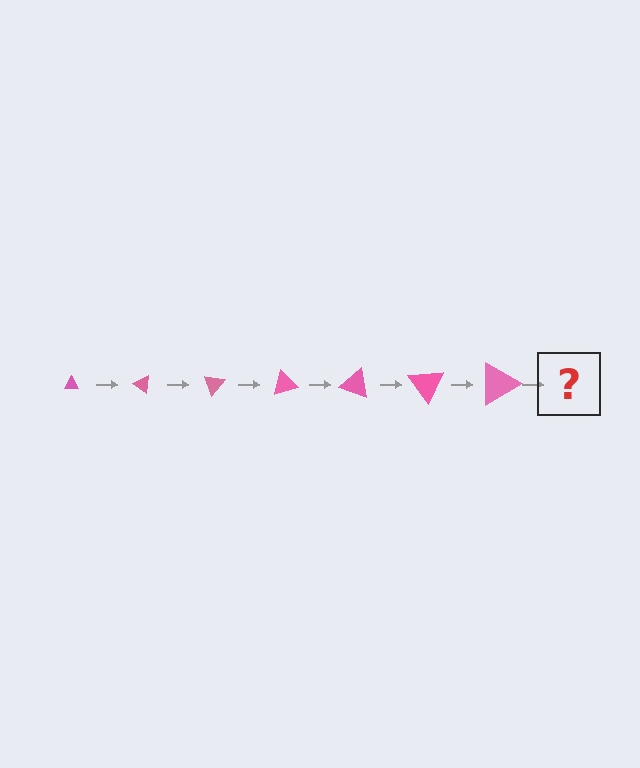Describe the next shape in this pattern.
It should be a triangle, larger than the previous one and rotated 245 degrees from the start.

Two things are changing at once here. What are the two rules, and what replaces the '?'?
The two rules are that the triangle grows larger each step and it rotates 35 degrees each step. The '?' should be a triangle, larger than the previous one and rotated 245 degrees from the start.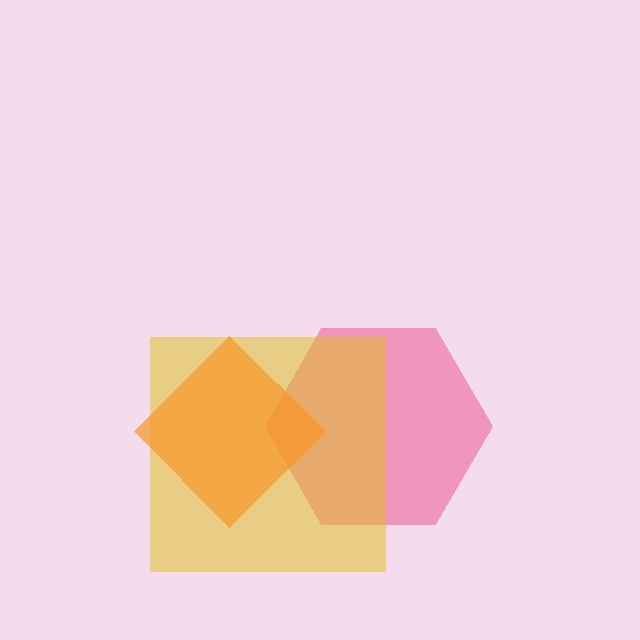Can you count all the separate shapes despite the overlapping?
Yes, there are 3 separate shapes.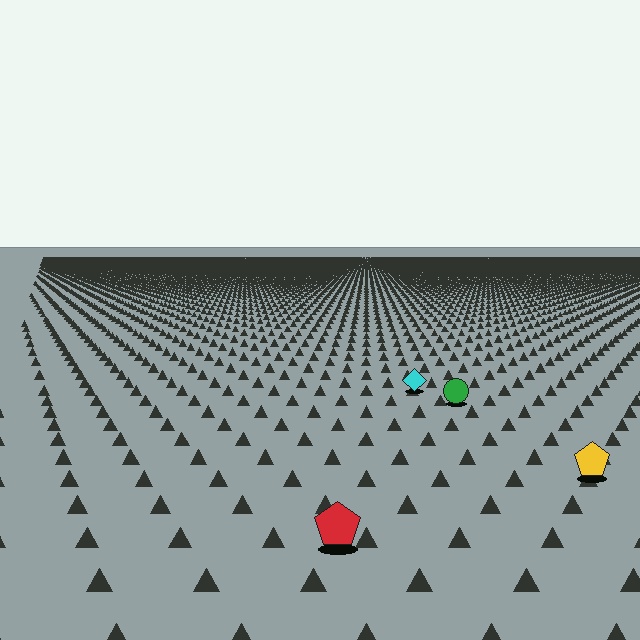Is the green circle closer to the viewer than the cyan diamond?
Yes. The green circle is closer — you can tell from the texture gradient: the ground texture is coarser near it.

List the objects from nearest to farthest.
From nearest to farthest: the red pentagon, the yellow pentagon, the green circle, the cyan diamond.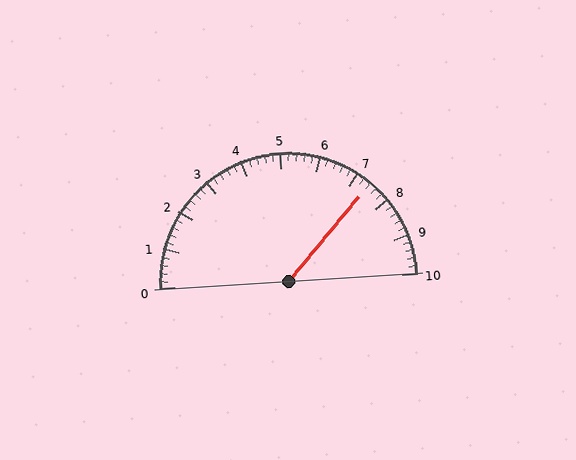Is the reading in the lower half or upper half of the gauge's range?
The reading is in the upper half of the range (0 to 10).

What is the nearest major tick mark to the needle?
The nearest major tick mark is 7.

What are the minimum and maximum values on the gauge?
The gauge ranges from 0 to 10.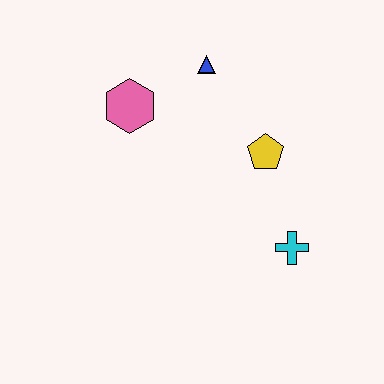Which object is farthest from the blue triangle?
The cyan cross is farthest from the blue triangle.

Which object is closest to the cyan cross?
The yellow pentagon is closest to the cyan cross.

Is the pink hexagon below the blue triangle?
Yes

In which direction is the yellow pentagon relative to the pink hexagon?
The yellow pentagon is to the right of the pink hexagon.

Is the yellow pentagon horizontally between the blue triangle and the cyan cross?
Yes